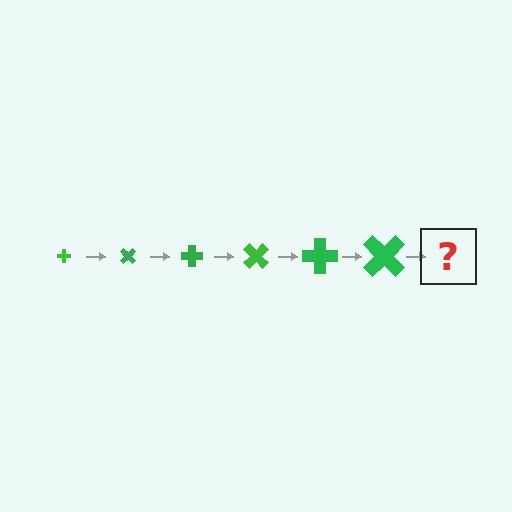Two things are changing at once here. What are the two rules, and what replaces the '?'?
The two rules are that the cross grows larger each step and it rotates 45 degrees each step. The '?' should be a cross, larger than the previous one and rotated 270 degrees from the start.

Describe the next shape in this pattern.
It should be a cross, larger than the previous one and rotated 270 degrees from the start.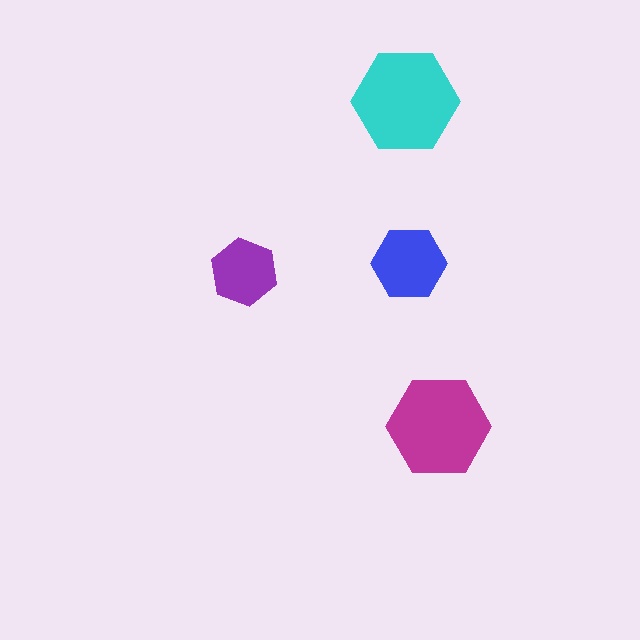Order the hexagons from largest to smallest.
the cyan one, the magenta one, the blue one, the purple one.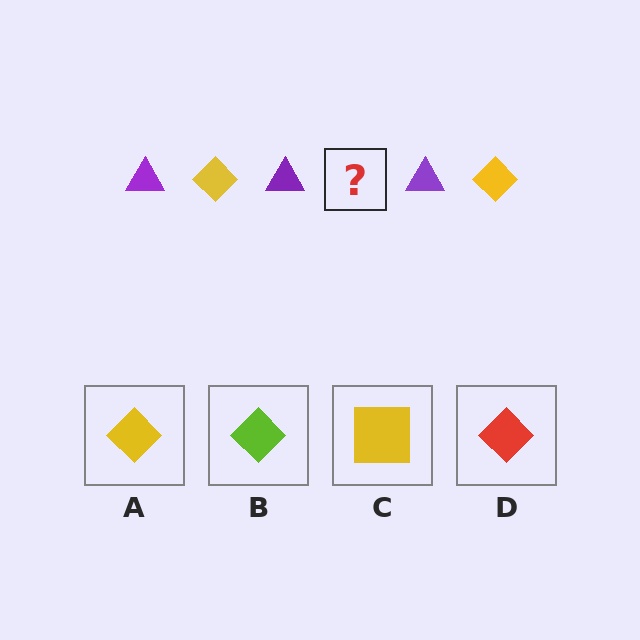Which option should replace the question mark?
Option A.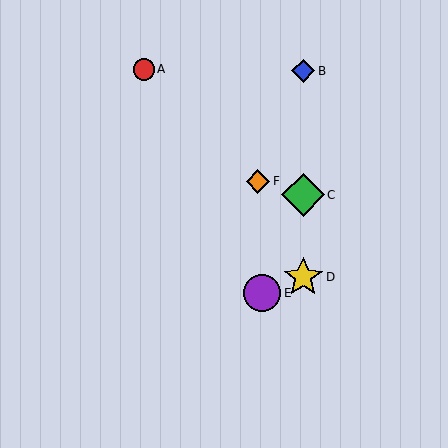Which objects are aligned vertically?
Objects B, C, D are aligned vertically.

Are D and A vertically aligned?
No, D is at x≈303 and A is at x≈144.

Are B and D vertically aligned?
Yes, both are at x≈303.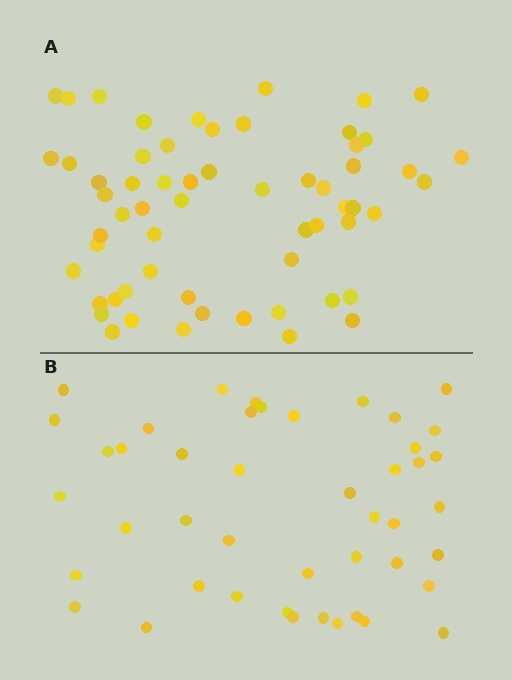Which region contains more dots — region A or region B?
Region A (the top region) has more dots.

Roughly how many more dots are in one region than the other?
Region A has approximately 15 more dots than region B.